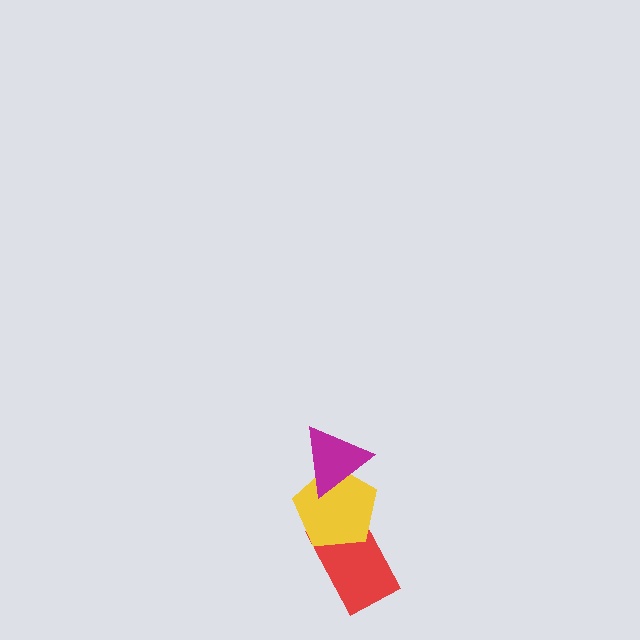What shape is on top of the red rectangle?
The yellow pentagon is on top of the red rectangle.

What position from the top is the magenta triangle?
The magenta triangle is 1st from the top.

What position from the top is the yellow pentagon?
The yellow pentagon is 2nd from the top.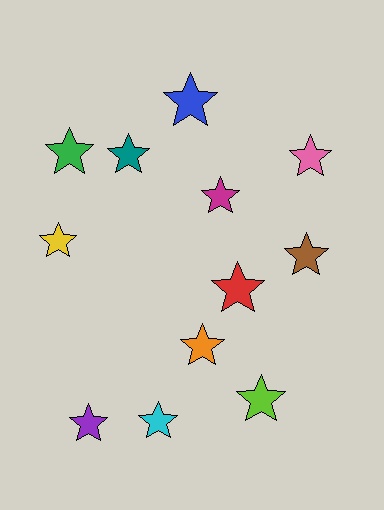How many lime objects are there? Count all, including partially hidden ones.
There is 1 lime object.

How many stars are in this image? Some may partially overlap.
There are 12 stars.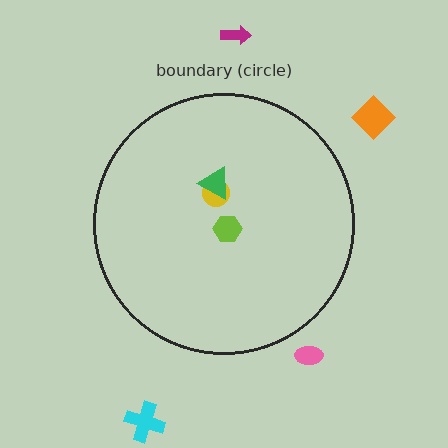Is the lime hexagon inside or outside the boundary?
Inside.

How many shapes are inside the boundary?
3 inside, 4 outside.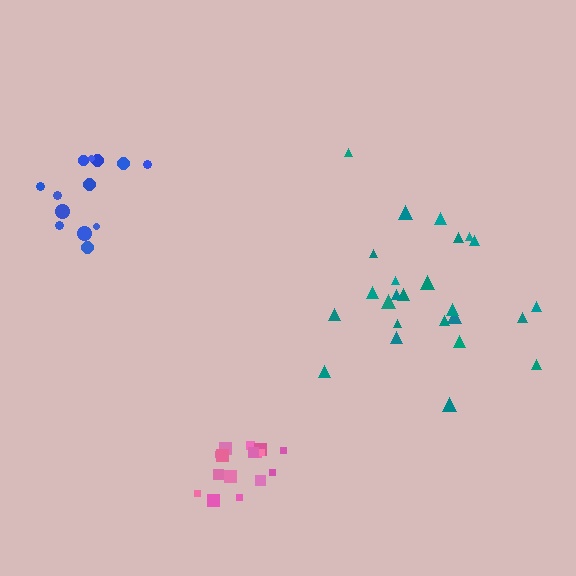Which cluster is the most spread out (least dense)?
Teal.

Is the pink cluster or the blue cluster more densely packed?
Pink.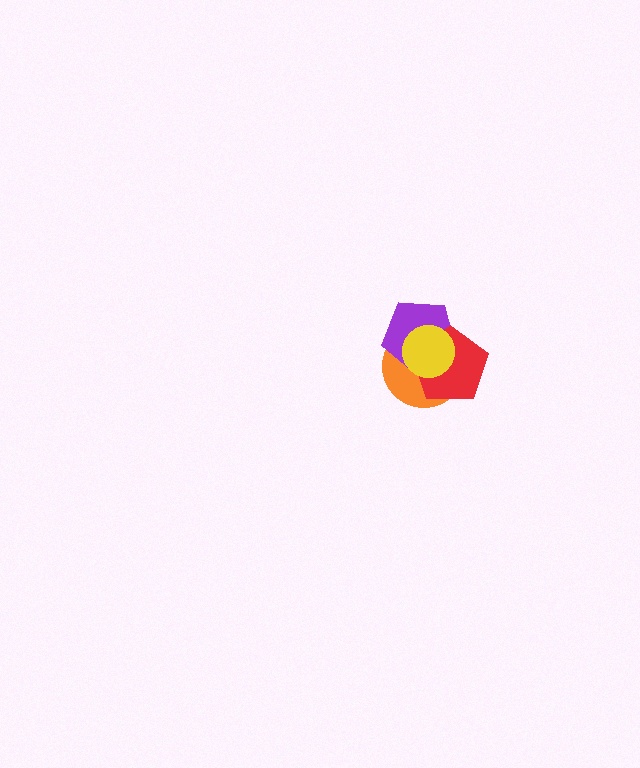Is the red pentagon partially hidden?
Yes, it is partially covered by another shape.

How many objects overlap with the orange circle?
3 objects overlap with the orange circle.